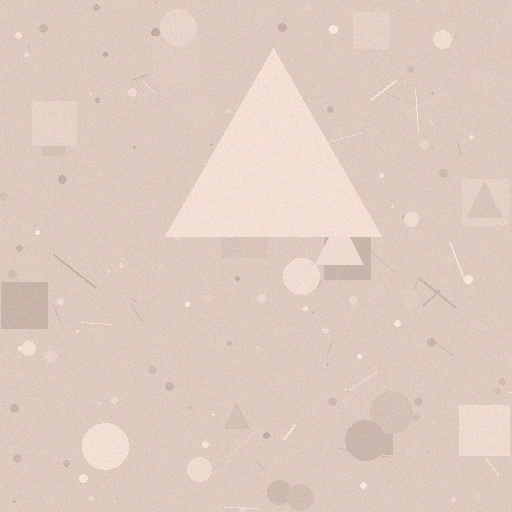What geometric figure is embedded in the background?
A triangle is embedded in the background.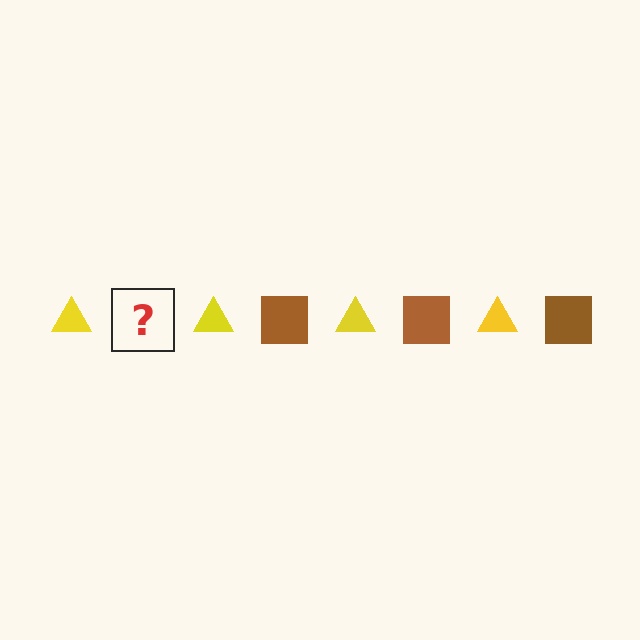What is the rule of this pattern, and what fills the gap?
The rule is that the pattern alternates between yellow triangle and brown square. The gap should be filled with a brown square.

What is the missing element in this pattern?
The missing element is a brown square.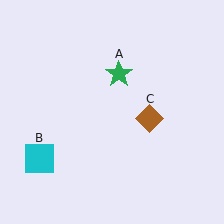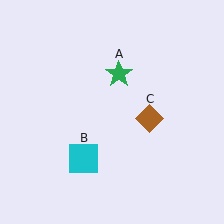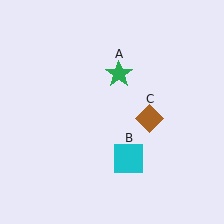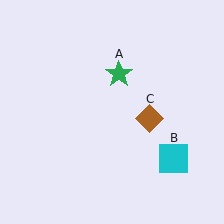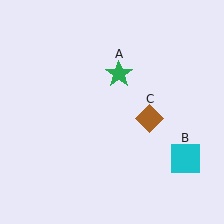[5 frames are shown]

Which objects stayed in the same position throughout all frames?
Green star (object A) and brown diamond (object C) remained stationary.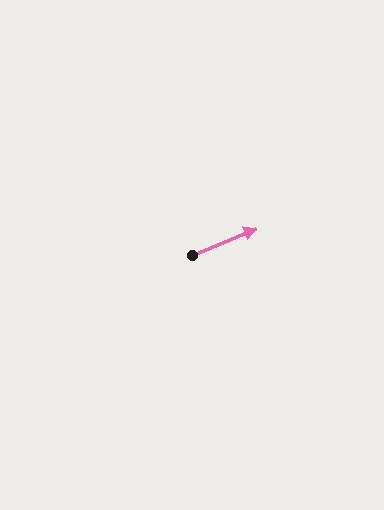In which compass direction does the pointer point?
East.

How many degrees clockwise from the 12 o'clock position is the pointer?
Approximately 68 degrees.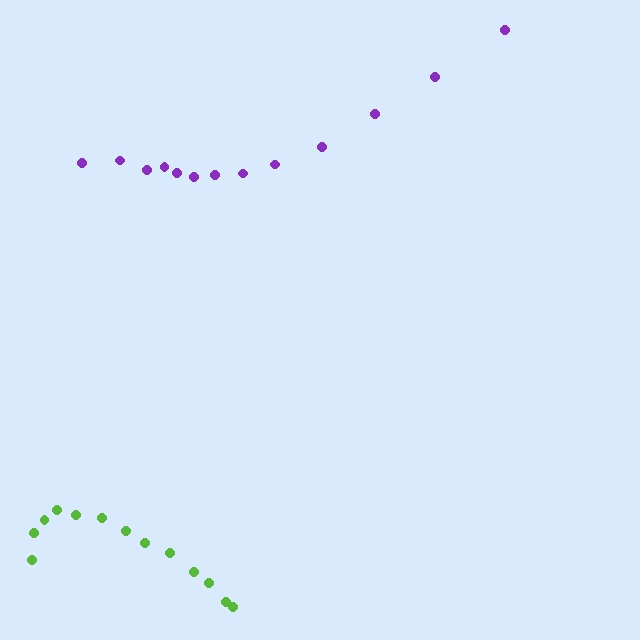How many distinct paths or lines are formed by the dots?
There are 2 distinct paths.